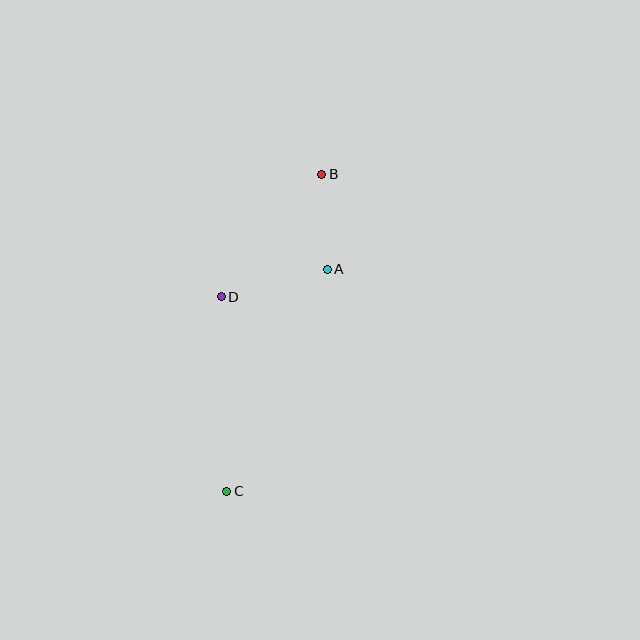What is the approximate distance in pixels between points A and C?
The distance between A and C is approximately 244 pixels.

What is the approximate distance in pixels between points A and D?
The distance between A and D is approximately 109 pixels.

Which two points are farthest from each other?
Points B and C are farthest from each other.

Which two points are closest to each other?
Points A and B are closest to each other.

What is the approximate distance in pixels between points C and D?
The distance between C and D is approximately 195 pixels.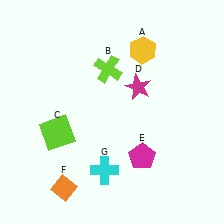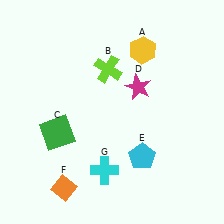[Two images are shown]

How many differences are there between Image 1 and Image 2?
There are 2 differences between the two images.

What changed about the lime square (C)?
In Image 1, C is lime. In Image 2, it changed to green.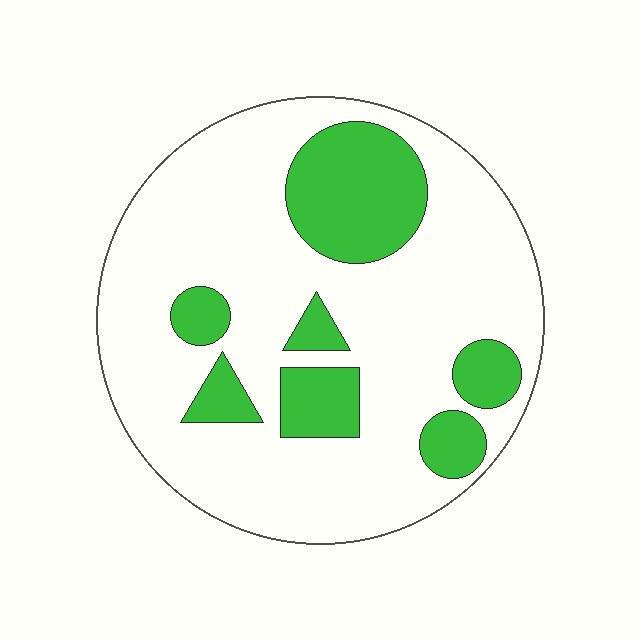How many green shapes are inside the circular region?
7.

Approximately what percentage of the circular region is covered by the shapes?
Approximately 25%.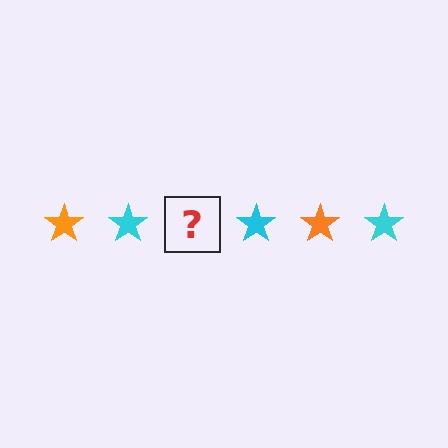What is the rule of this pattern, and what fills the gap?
The rule is that the pattern cycles through orange, cyan stars. The gap should be filled with an orange star.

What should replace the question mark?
The question mark should be replaced with an orange star.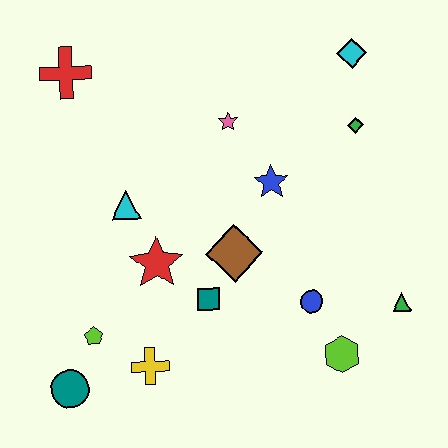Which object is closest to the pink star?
The blue star is closest to the pink star.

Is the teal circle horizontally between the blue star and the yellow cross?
No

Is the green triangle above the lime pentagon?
Yes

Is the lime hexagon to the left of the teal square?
No